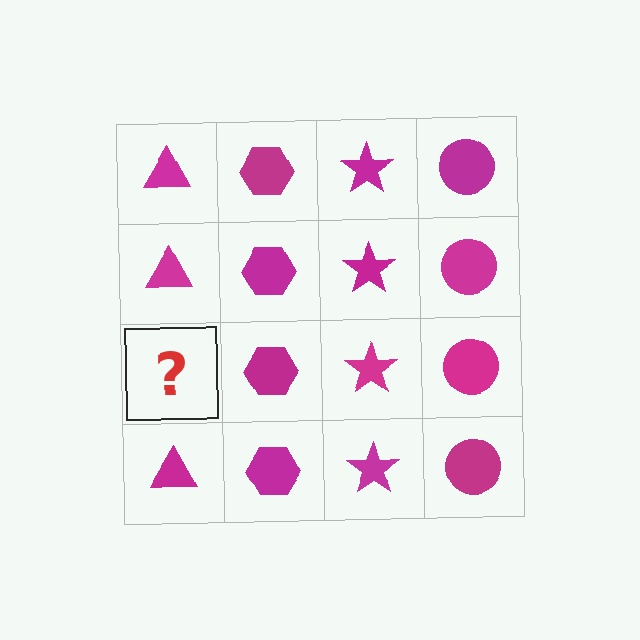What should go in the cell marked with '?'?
The missing cell should contain a magenta triangle.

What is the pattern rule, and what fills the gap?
The rule is that each column has a consistent shape. The gap should be filled with a magenta triangle.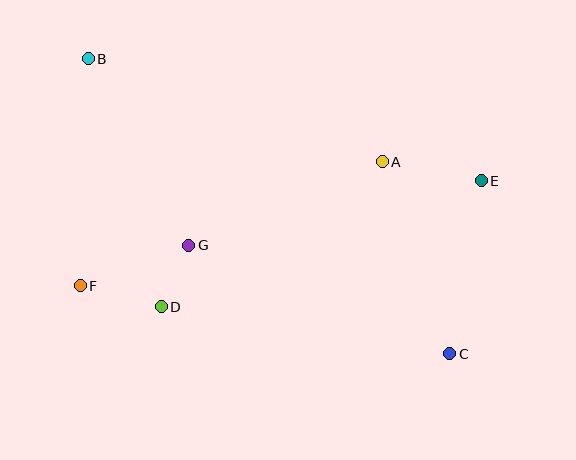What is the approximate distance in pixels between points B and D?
The distance between B and D is approximately 259 pixels.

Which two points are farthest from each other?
Points B and C are farthest from each other.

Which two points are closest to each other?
Points D and G are closest to each other.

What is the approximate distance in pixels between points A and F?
The distance between A and F is approximately 326 pixels.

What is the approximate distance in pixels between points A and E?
The distance between A and E is approximately 101 pixels.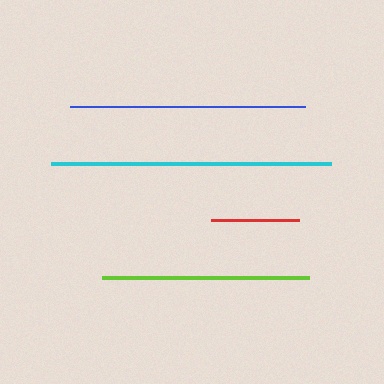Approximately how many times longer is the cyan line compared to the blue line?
The cyan line is approximately 1.2 times the length of the blue line.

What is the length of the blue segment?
The blue segment is approximately 236 pixels long.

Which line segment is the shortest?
The red line is the shortest at approximately 88 pixels.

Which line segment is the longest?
The cyan line is the longest at approximately 280 pixels.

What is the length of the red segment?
The red segment is approximately 88 pixels long.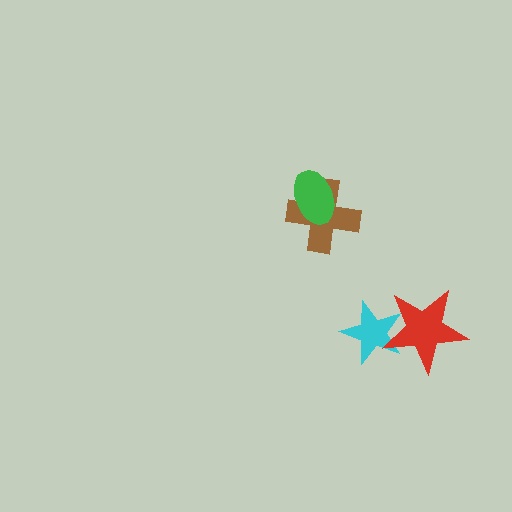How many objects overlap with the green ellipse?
1 object overlaps with the green ellipse.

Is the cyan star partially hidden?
Yes, it is partially covered by another shape.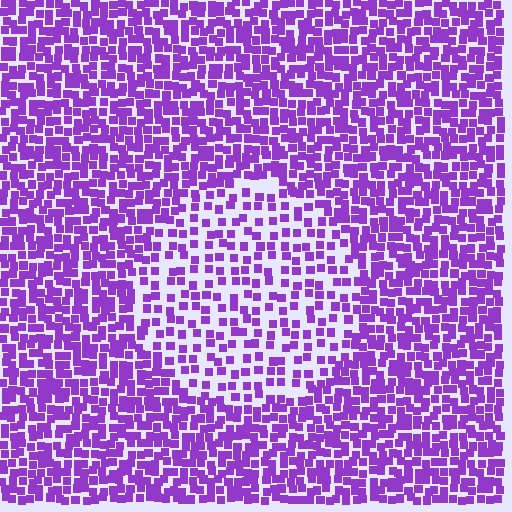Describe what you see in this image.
The image contains small purple elements arranged at two different densities. A circle-shaped region is visible where the elements are less densely packed than the surrounding area.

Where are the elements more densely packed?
The elements are more densely packed outside the circle boundary.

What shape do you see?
I see a circle.